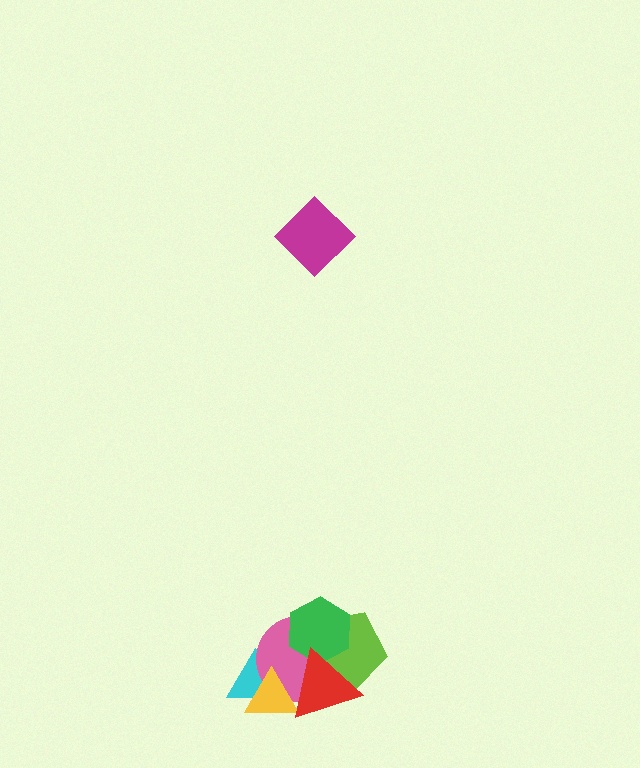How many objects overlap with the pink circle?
5 objects overlap with the pink circle.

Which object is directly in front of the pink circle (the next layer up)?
The lime pentagon is directly in front of the pink circle.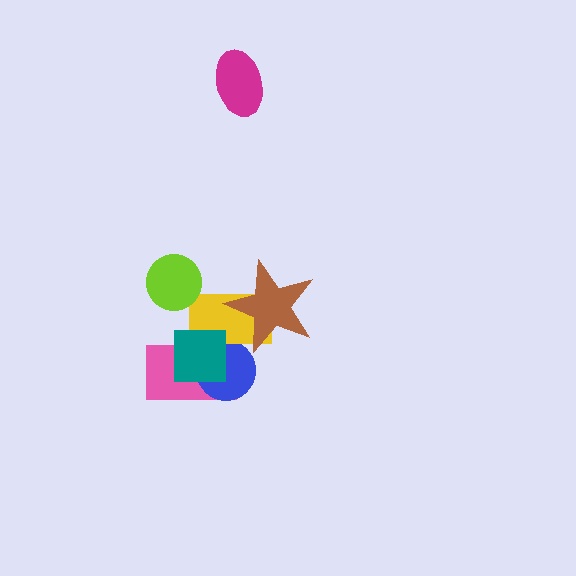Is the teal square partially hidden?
No, no other shape covers it.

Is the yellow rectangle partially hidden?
Yes, it is partially covered by another shape.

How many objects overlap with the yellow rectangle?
4 objects overlap with the yellow rectangle.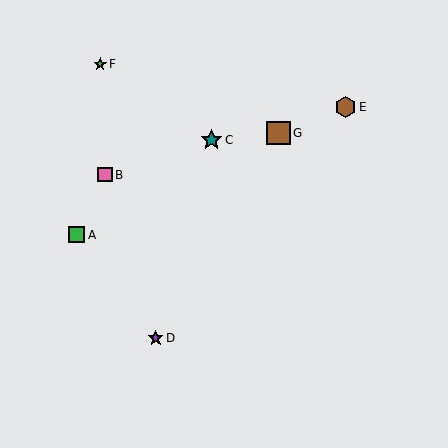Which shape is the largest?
The brown square (labeled G) is the largest.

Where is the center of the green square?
The center of the green square is at (76, 235).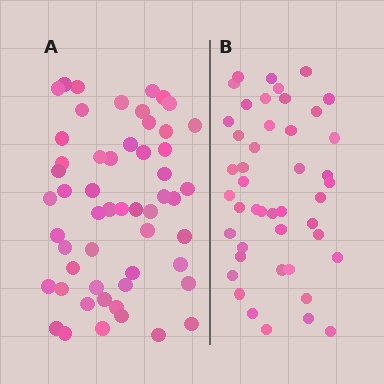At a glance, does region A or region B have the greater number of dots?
Region A (the left region) has more dots.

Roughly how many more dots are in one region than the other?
Region A has roughly 8 or so more dots than region B.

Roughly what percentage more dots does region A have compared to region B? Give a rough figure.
About 20% more.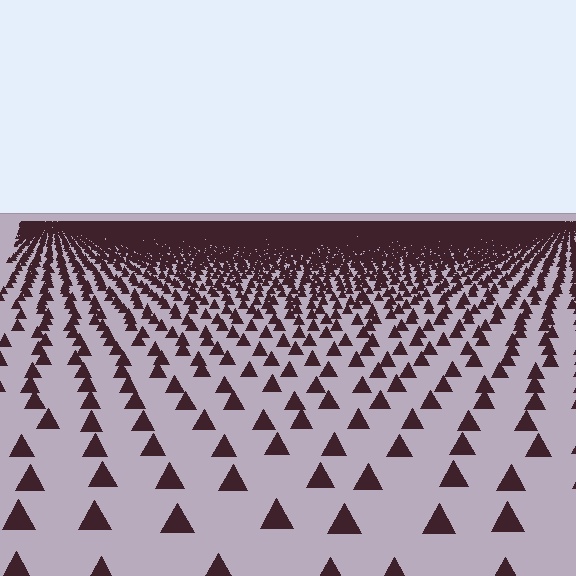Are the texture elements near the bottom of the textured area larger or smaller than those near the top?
Larger. Near the bottom, elements are closer to the viewer and appear at a bigger on-screen size.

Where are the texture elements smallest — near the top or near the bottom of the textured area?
Near the top.